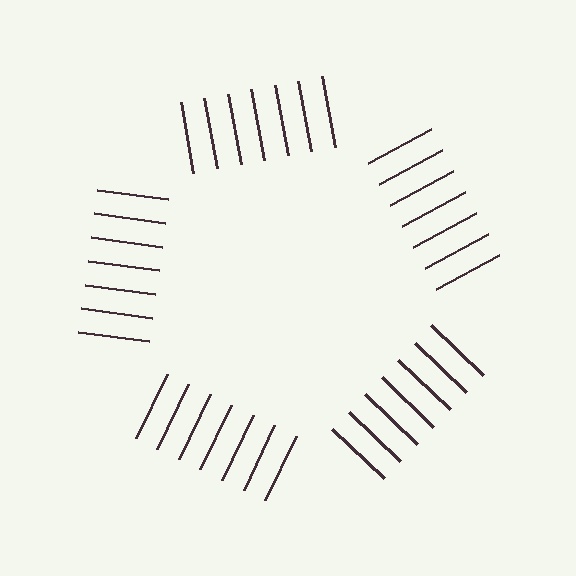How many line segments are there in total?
35 — 7 along each of the 5 edges.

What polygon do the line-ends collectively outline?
An illusory pentagon — the line segments terminate on its edges but no continuous stroke is drawn.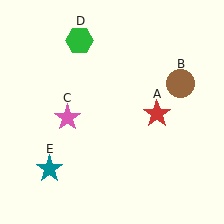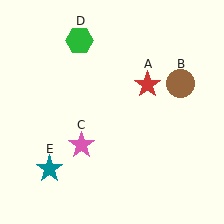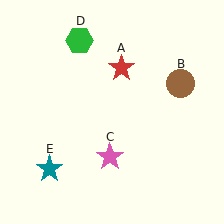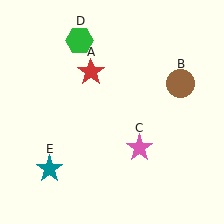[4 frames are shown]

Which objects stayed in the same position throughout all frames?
Brown circle (object B) and green hexagon (object D) and teal star (object E) remained stationary.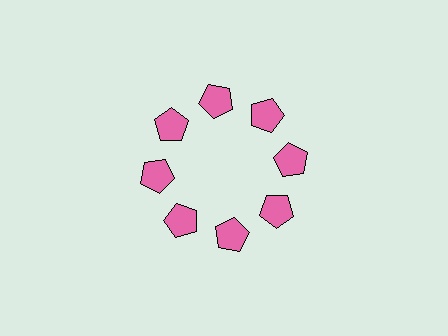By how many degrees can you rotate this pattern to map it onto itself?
The pattern maps onto itself every 45 degrees of rotation.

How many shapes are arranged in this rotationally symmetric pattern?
There are 8 shapes, arranged in 8 groups of 1.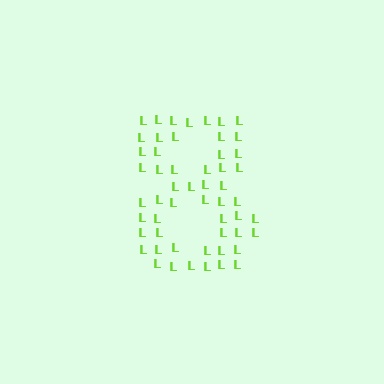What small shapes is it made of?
It is made of small letter L's.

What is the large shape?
The large shape is the digit 8.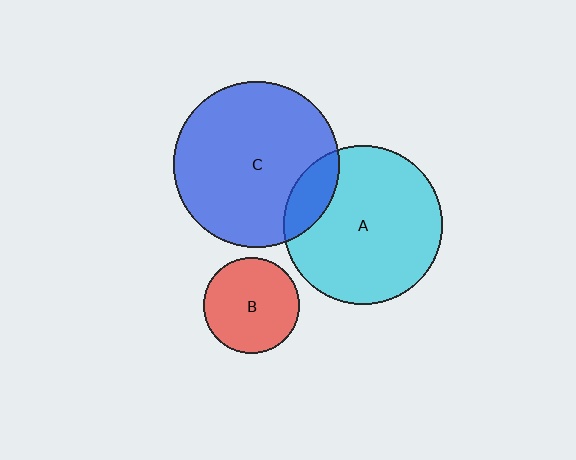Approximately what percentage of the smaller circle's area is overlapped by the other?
Approximately 15%.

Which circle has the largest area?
Circle C (blue).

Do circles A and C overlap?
Yes.